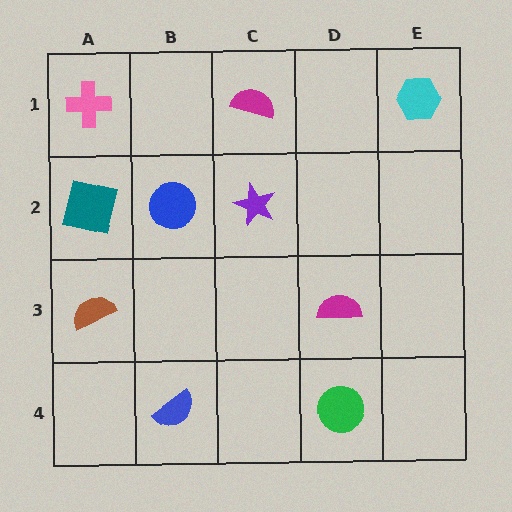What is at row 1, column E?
A cyan hexagon.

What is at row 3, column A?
A brown semicircle.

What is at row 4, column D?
A green circle.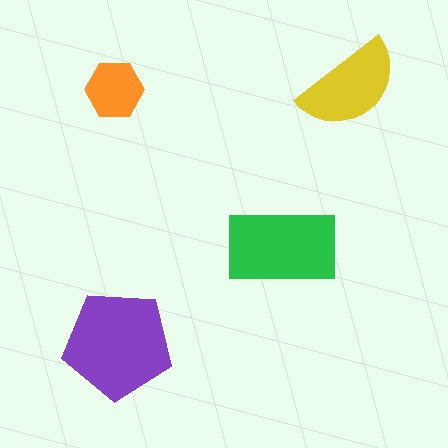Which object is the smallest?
The orange hexagon.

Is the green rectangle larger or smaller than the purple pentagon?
Smaller.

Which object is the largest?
The purple pentagon.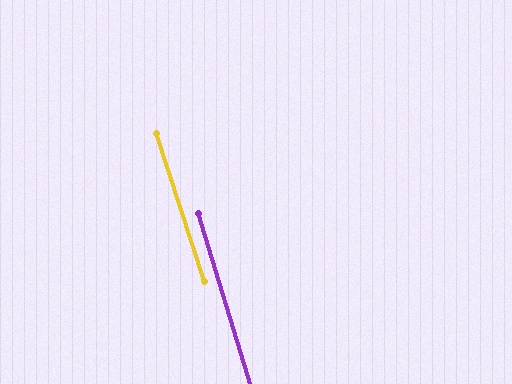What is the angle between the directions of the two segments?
Approximately 1 degree.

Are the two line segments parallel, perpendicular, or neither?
Parallel — their directions differ by only 1.1°.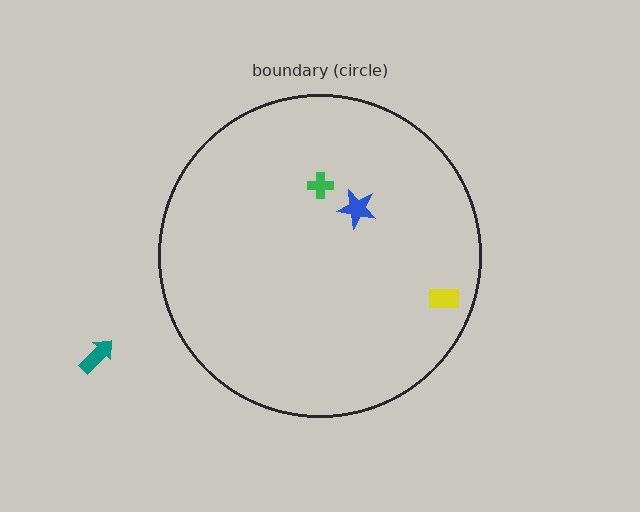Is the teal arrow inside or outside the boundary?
Outside.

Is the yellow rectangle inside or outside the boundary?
Inside.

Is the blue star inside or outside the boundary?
Inside.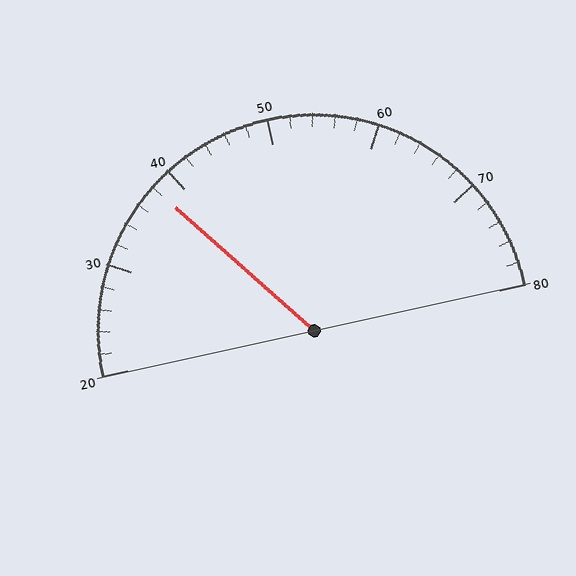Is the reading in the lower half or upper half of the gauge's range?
The reading is in the lower half of the range (20 to 80).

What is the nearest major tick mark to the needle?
The nearest major tick mark is 40.